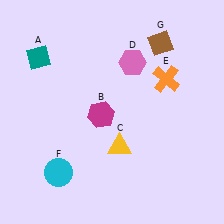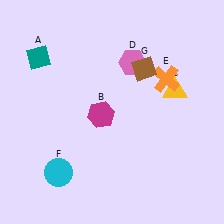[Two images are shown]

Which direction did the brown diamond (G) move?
The brown diamond (G) moved down.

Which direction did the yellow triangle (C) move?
The yellow triangle (C) moved up.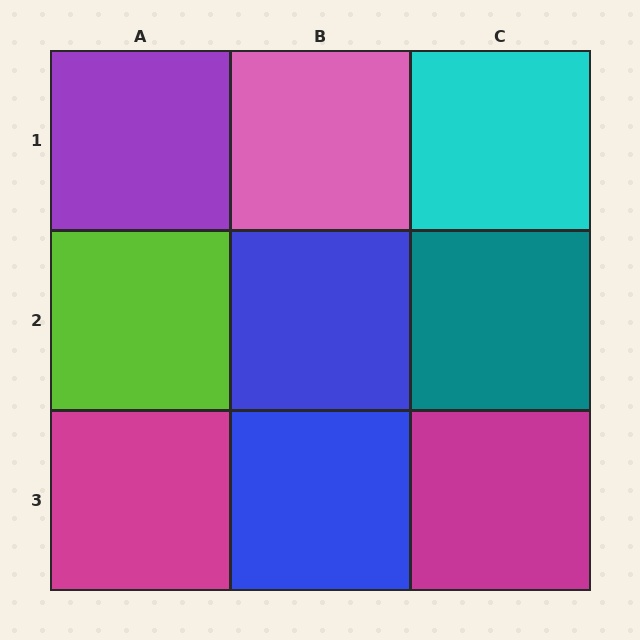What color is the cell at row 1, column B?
Pink.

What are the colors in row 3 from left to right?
Magenta, blue, magenta.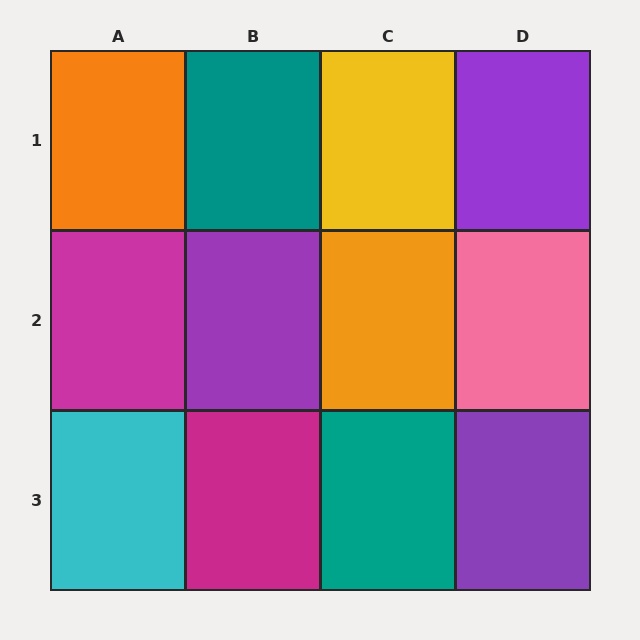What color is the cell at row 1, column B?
Teal.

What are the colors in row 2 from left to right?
Magenta, purple, orange, pink.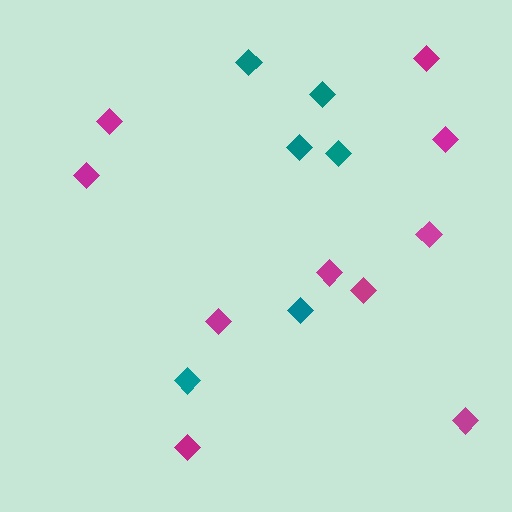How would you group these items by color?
There are 2 groups: one group of magenta diamonds (10) and one group of teal diamonds (6).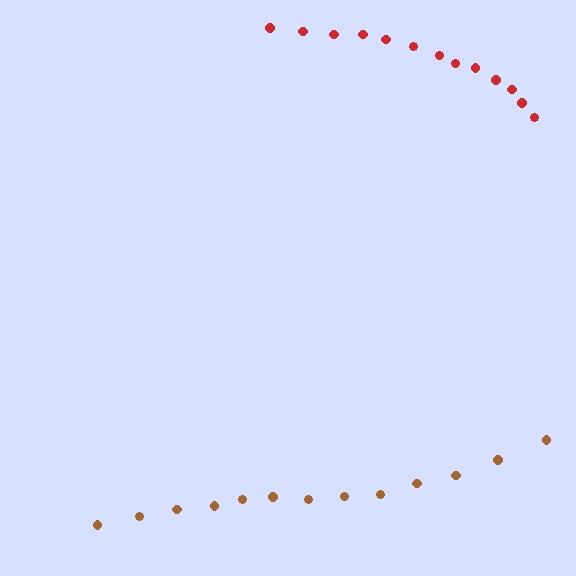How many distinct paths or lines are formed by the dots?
There are 2 distinct paths.